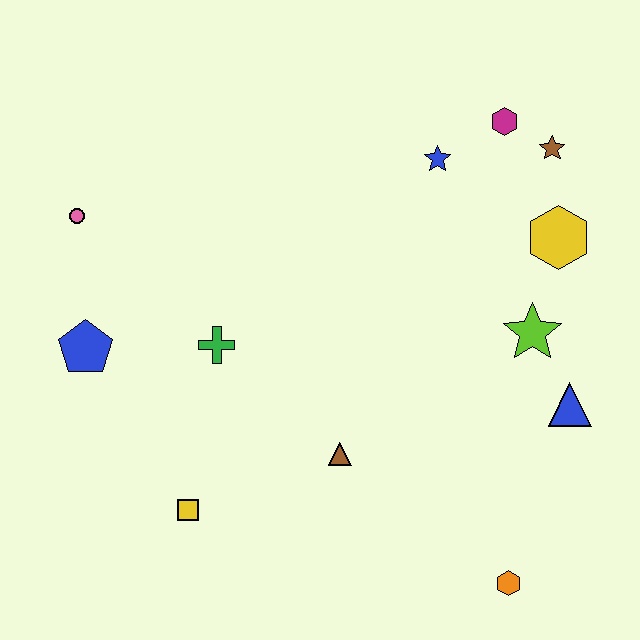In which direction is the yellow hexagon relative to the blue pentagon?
The yellow hexagon is to the right of the blue pentagon.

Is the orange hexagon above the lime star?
No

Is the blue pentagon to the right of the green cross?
No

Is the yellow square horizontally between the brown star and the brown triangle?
No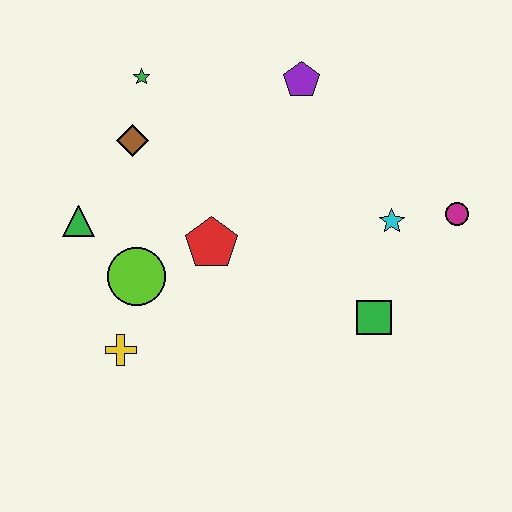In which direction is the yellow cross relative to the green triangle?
The yellow cross is below the green triangle.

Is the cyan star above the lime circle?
Yes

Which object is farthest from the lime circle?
The magenta circle is farthest from the lime circle.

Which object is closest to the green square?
The cyan star is closest to the green square.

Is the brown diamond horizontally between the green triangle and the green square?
Yes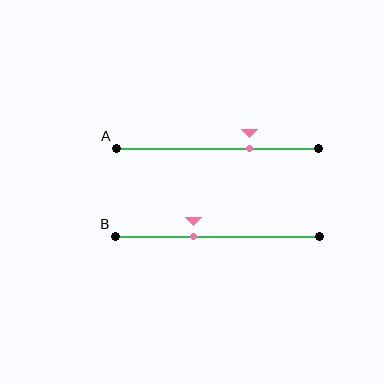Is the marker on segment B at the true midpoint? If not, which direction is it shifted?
No, the marker on segment B is shifted to the left by about 12% of the segment length.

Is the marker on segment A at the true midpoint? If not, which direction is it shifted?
No, the marker on segment A is shifted to the right by about 16% of the segment length.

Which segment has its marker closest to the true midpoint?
Segment B has its marker closest to the true midpoint.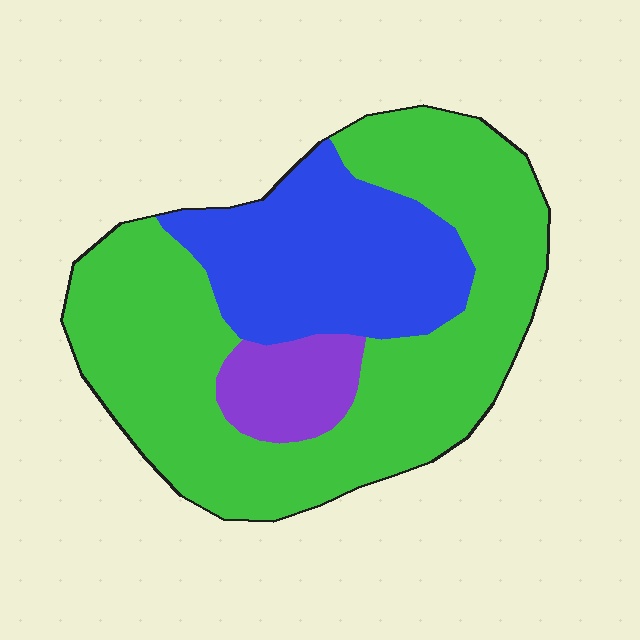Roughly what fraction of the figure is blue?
Blue takes up about one quarter (1/4) of the figure.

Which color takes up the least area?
Purple, at roughly 10%.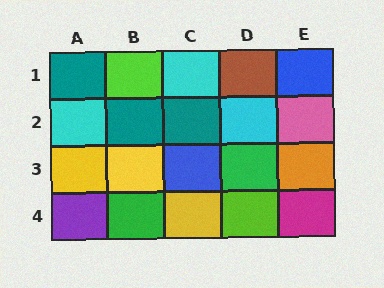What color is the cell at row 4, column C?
Yellow.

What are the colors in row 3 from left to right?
Yellow, yellow, blue, green, orange.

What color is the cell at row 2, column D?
Cyan.